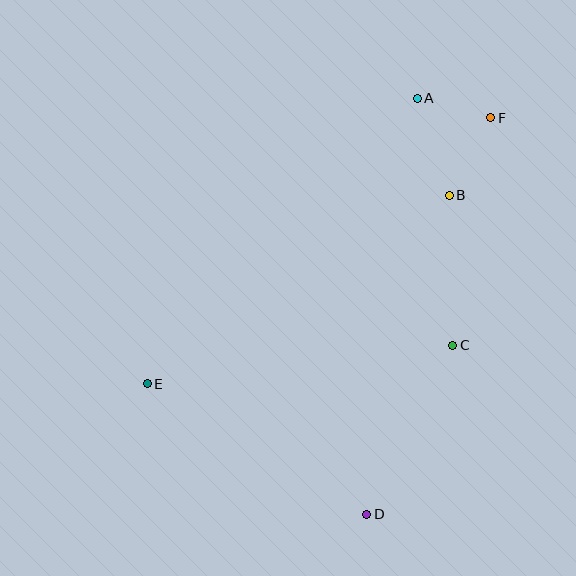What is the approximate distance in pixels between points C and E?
The distance between C and E is approximately 308 pixels.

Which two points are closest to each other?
Points A and F are closest to each other.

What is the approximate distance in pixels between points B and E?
The distance between B and E is approximately 356 pixels.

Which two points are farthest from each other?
Points E and F are farthest from each other.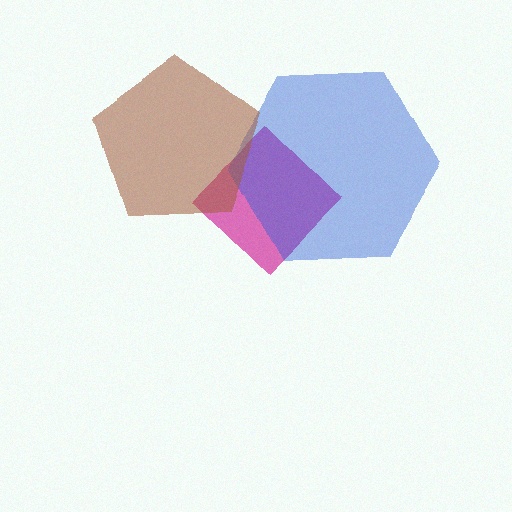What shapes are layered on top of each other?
The layered shapes are: a magenta diamond, a blue hexagon, a brown pentagon.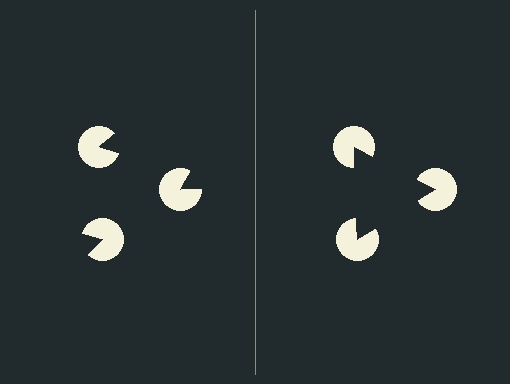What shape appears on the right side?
An illusory triangle.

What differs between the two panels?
The pac-man discs are positioned identically on both sides; only the wedge orientations differ. On the right they align to a triangle; on the left they are misaligned.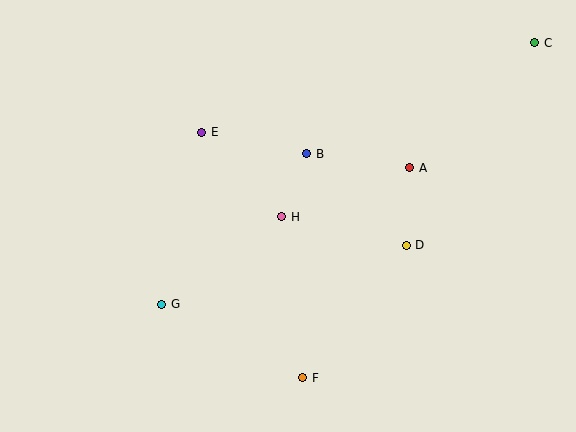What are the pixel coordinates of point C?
Point C is at (535, 43).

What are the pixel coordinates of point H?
Point H is at (282, 217).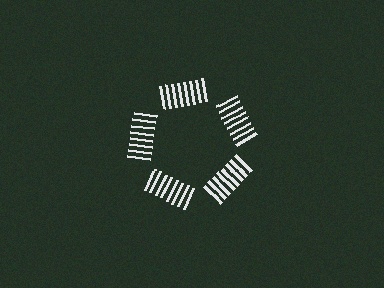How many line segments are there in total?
40 — 8 along each of the 5 edges.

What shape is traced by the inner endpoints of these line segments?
An illusory pentagon — the line segments terminate on its edges but no continuous stroke is drawn.